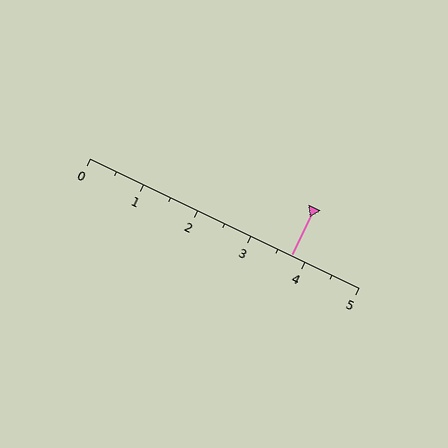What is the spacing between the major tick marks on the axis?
The major ticks are spaced 1 apart.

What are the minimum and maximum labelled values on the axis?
The axis runs from 0 to 5.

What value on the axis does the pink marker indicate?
The marker indicates approximately 3.8.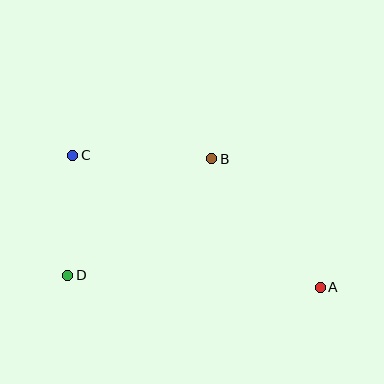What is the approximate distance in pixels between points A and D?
The distance between A and D is approximately 252 pixels.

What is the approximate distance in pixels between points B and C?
The distance between B and C is approximately 139 pixels.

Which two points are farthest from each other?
Points A and C are farthest from each other.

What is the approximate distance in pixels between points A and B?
The distance between A and B is approximately 168 pixels.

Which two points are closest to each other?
Points C and D are closest to each other.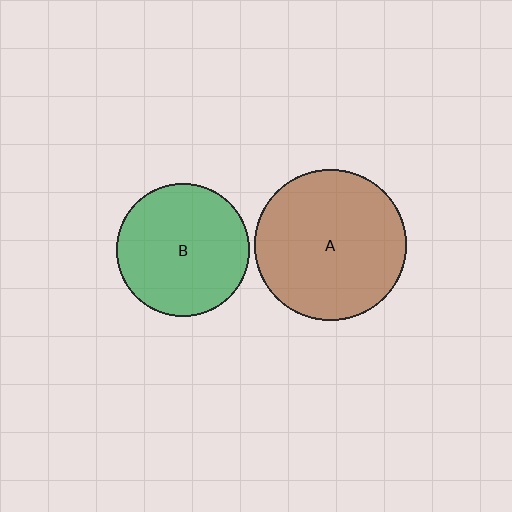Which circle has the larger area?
Circle A (brown).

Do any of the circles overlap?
No, none of the circles overlap.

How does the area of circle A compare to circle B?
Approximately 1.3 times.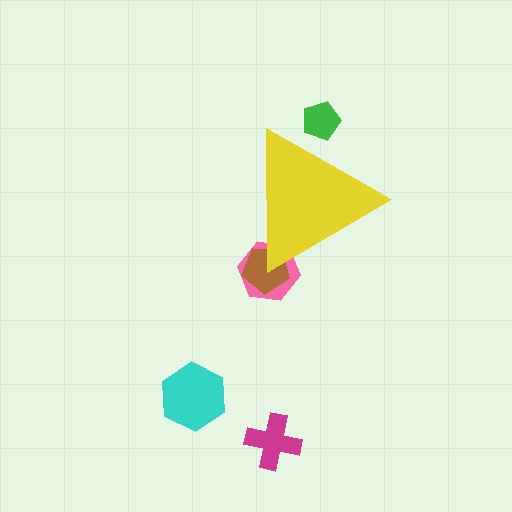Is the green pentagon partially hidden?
Yes, the green pentagon is partially hidden behind the yellow triangle.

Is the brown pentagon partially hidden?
Yes, the brown pentagon is partially hidden behind the yellow triangle.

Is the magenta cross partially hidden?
No, the magenta cross is fully visible.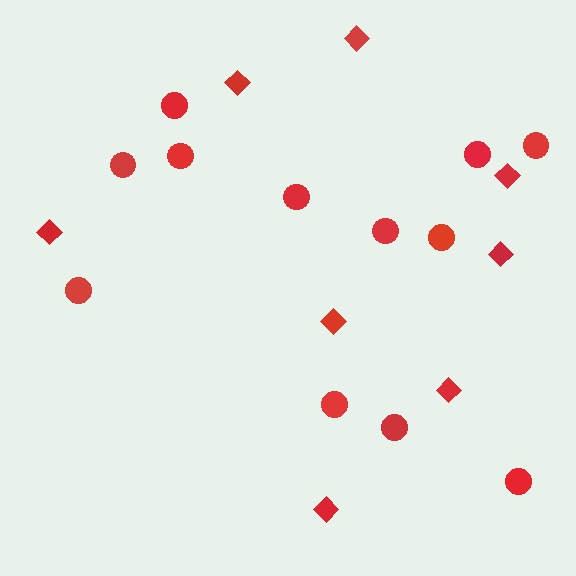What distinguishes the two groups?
There are 2 groups: one group of diamonds (8) and one group of circles (12).